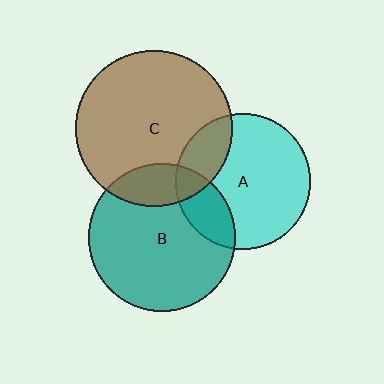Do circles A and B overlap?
Yes.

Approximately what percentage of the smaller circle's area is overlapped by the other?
Approximately 20%.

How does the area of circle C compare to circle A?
Approximately 1.3 times.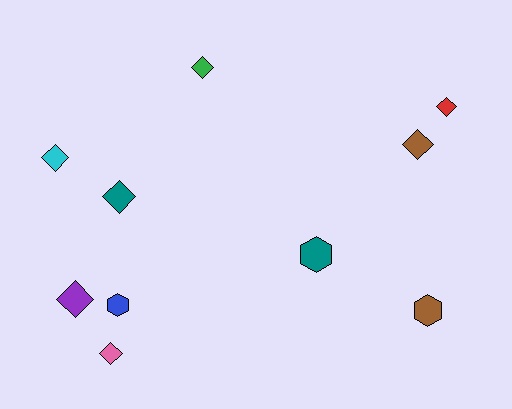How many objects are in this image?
There are 10 objects.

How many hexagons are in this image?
There are 3 hexagons.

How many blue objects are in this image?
There is 1 blue object.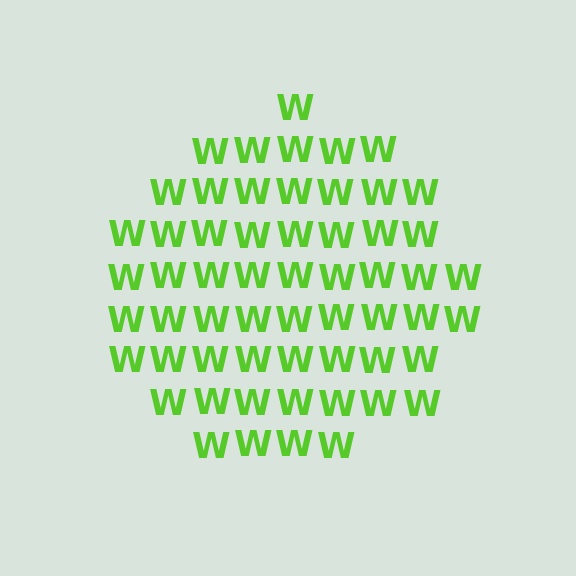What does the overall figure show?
The overall figure shows a circle.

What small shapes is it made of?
It is made of small letter W's.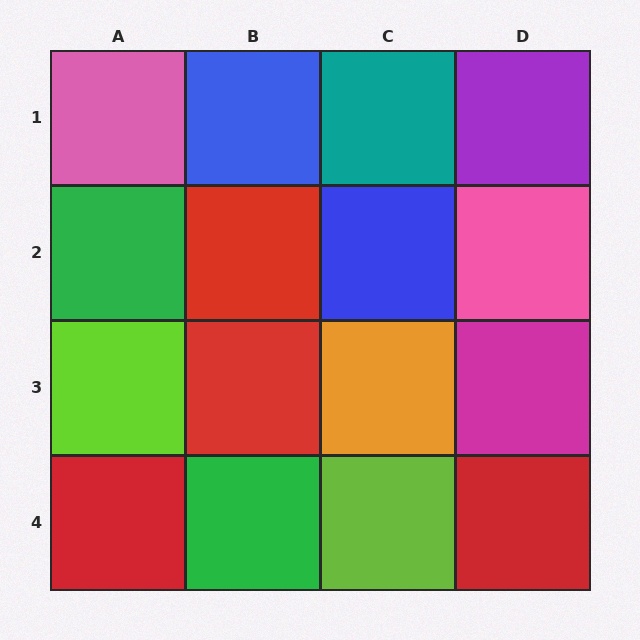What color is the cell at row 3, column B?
Red.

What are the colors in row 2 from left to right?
Green, red, blue, pink.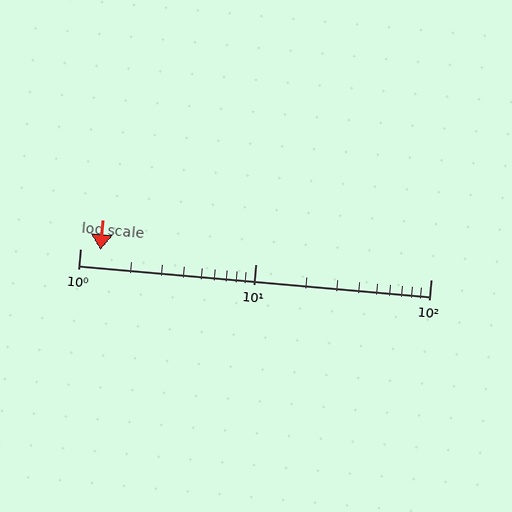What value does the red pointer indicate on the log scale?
The pointer indicates approximately 1.3.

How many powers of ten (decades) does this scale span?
The scale spans 2 decades, from 1 to 100.